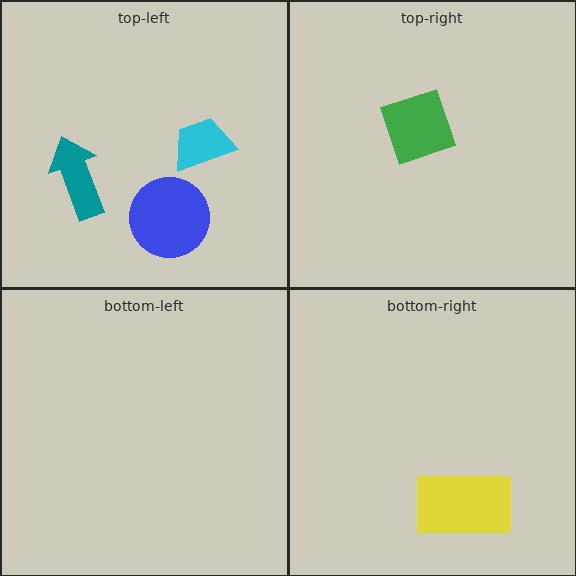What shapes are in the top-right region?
The green diamond.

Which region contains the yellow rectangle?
The bottom-right region.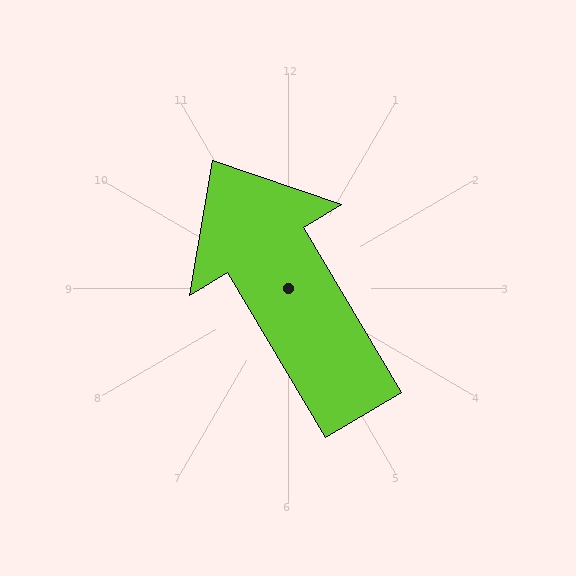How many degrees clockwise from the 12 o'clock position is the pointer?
Approximately 329 degrees.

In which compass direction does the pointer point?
Northwest.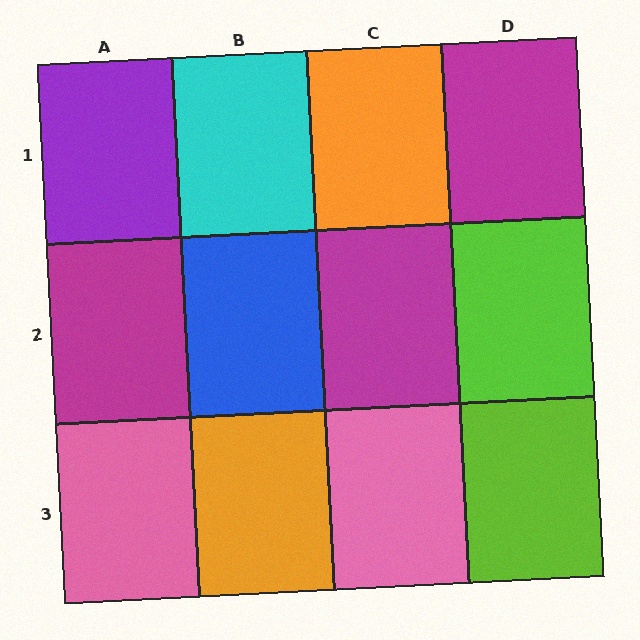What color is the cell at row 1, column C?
Orange.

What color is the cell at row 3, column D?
Lime.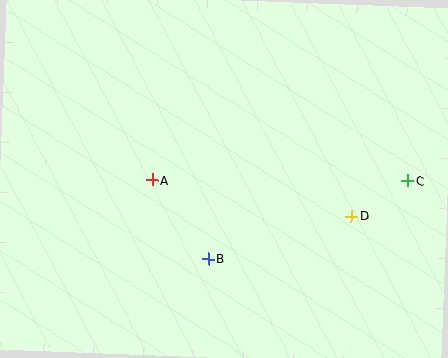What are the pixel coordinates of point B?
Point B is at (208, 259).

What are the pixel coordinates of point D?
Point D is at (351, 216).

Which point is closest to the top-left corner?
Point A is closest to the top-left corner.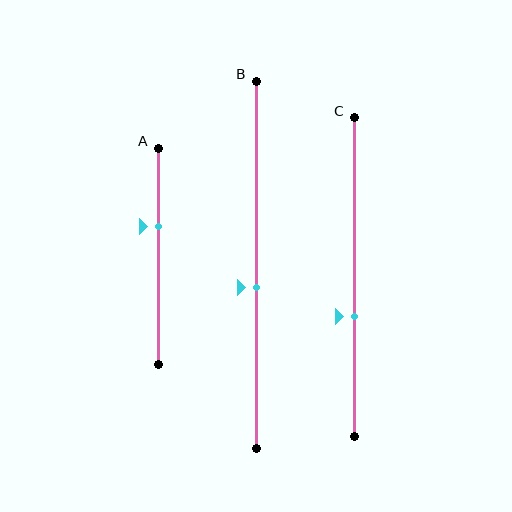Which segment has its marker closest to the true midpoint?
Segment B has its marker closest to the true midpoint.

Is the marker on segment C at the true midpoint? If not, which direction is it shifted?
No, the marker on segment C is shifted downward by about 12% of the segment length.